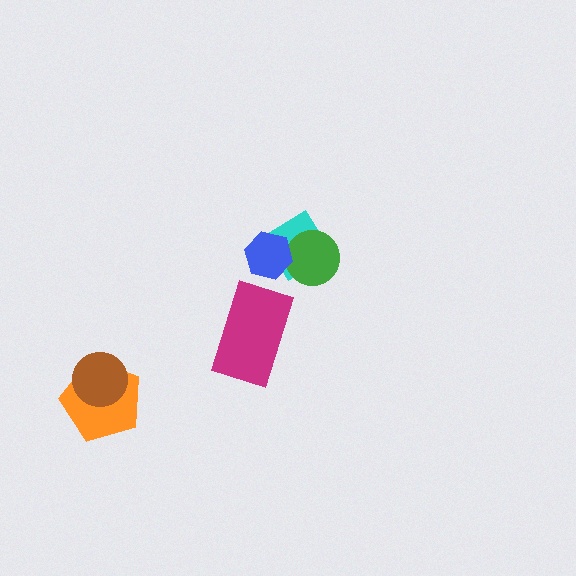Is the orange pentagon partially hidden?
Yes, it is partially covered by another shape.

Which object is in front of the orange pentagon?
The brown circle is in front of the orange pentagon.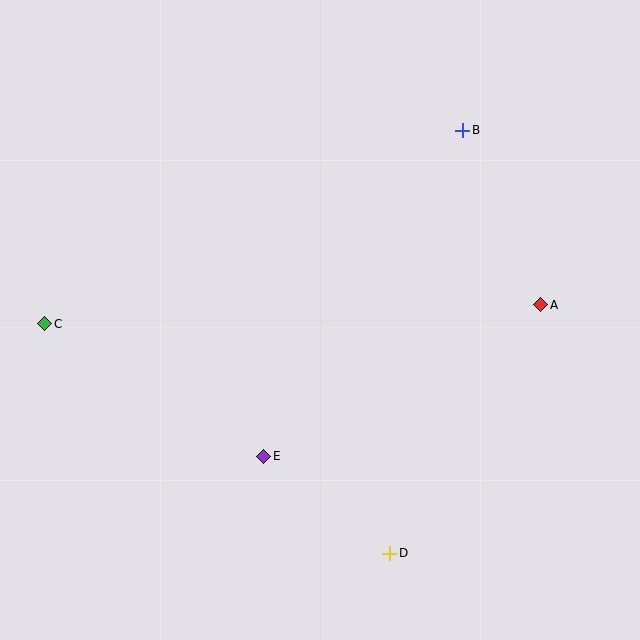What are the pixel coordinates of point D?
Point D is at (390, 553).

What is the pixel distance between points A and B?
The distance between A and B is 191 pixels.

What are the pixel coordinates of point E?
Point E is at (264, 457).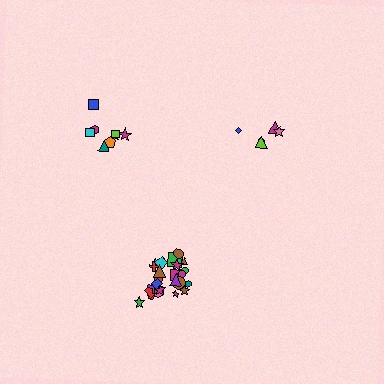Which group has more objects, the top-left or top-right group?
The top-left group.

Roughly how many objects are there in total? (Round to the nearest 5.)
Roughly 40 objects in total.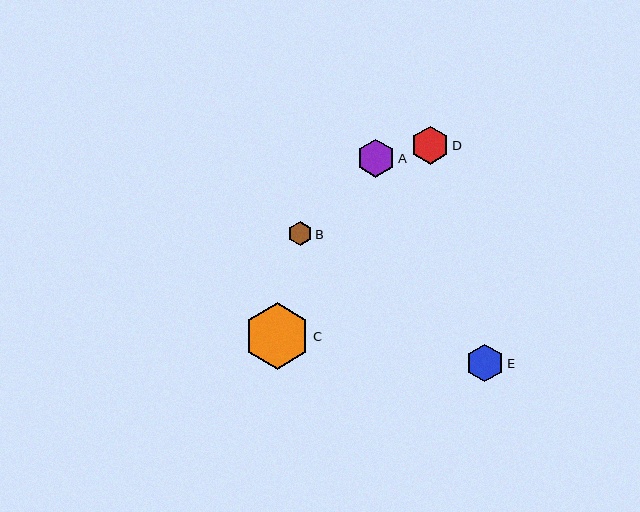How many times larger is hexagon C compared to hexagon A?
Hexagon C is approximately 1.8 times the size of hexagon A.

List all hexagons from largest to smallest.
From largest to smallest: C, D, A, E, B.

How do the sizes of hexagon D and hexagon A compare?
Hexagon D and hexagon A are approximately the same size.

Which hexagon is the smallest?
Hexagon B is the smallest with a size of approximately 24 pixels.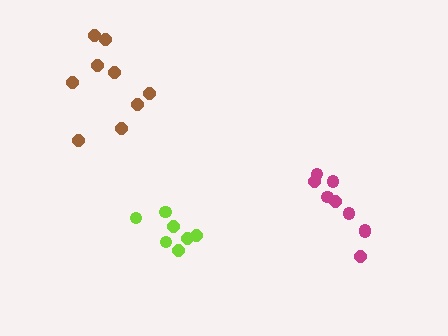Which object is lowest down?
The lime cluster is bottommost.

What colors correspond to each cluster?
The clusters are colored: lime, magenta, brown.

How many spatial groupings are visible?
There are 3 spatial groupings.